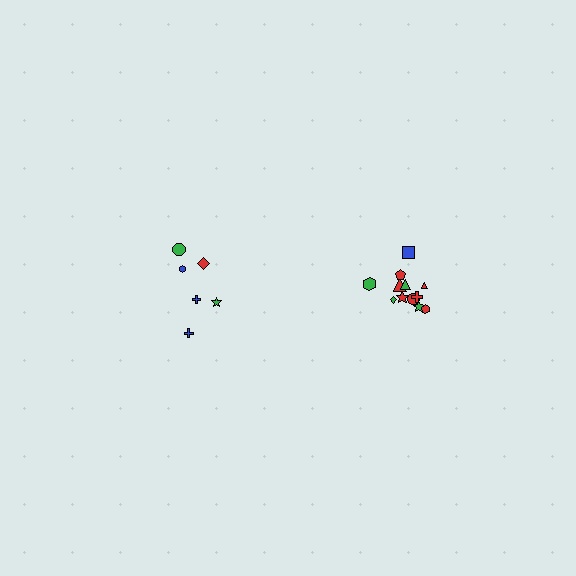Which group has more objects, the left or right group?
The right group.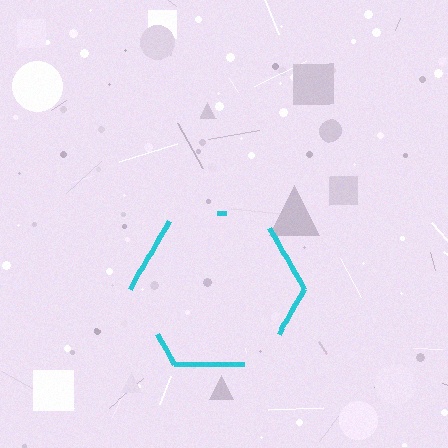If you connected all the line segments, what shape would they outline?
They would outline a hexagon.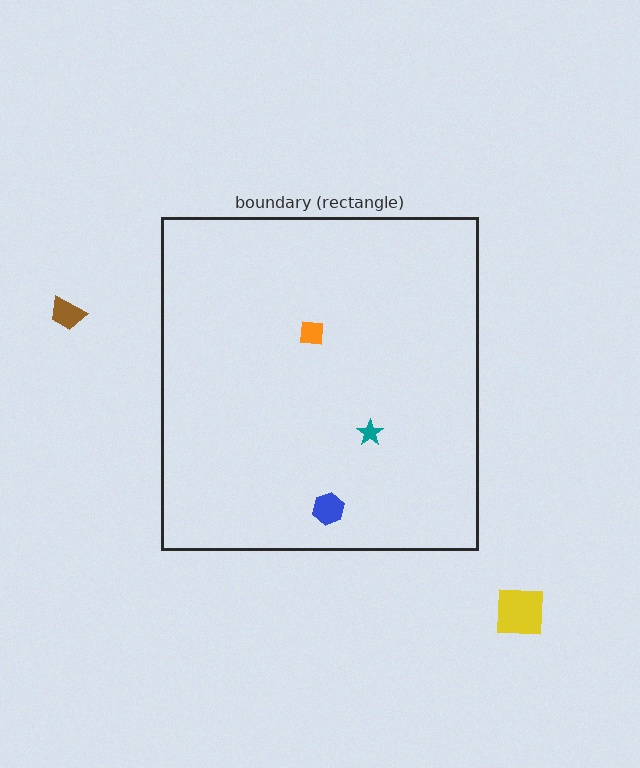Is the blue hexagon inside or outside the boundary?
Inside.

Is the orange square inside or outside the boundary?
Inside.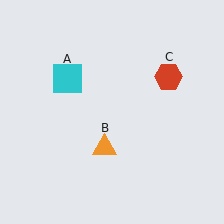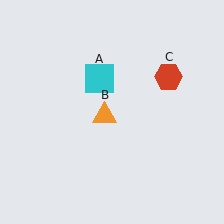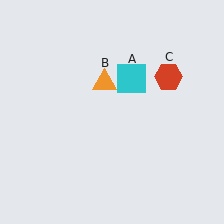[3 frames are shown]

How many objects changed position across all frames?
2 objects changed position: cyan square (object A), orange triangle (object B).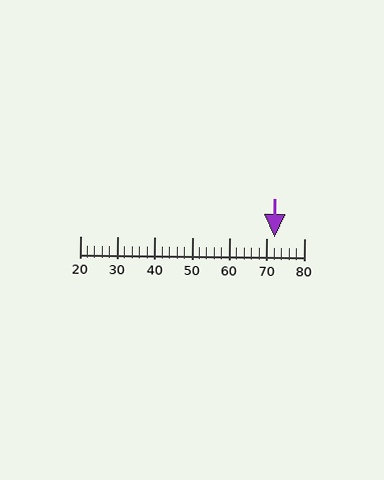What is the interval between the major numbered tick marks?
The major tick marks are spaced 10 units apart.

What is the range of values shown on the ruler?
The ruler shows values from 20 to 80.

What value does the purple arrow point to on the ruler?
The purple arrow points to approximately 72.